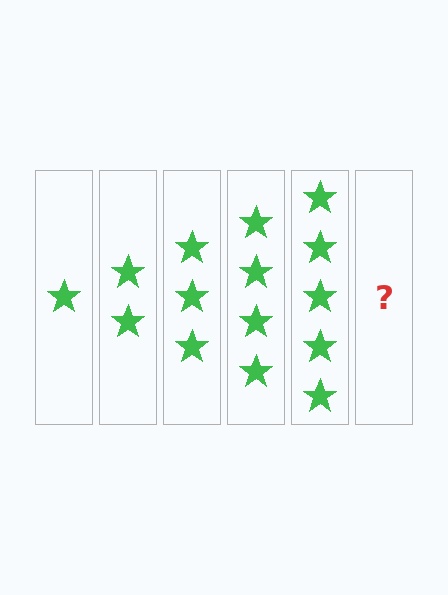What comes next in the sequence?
The next element should be 6 stars.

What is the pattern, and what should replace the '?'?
The pattern is that each step adds one more star. The '?' should be 6 stars.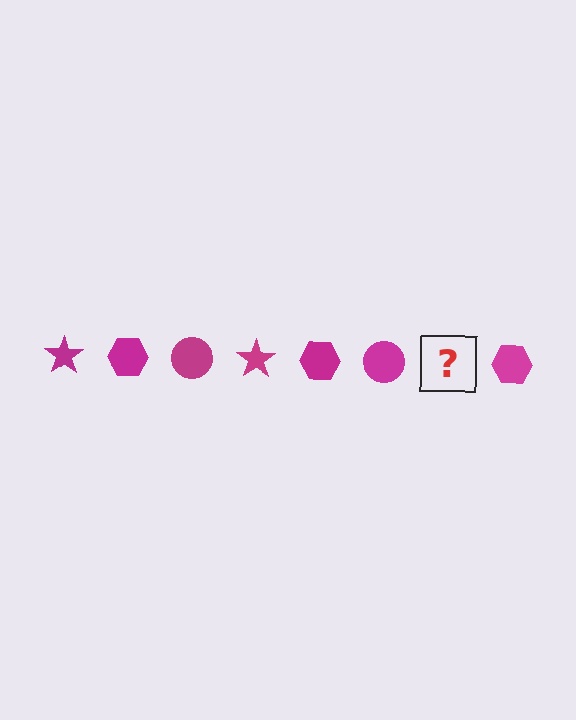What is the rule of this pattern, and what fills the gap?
The rule is that the pattern cycles through star, hexagon, circle shapes in magenta. The gap should be filled with a magenta star.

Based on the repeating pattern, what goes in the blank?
The blank should be a magenta star.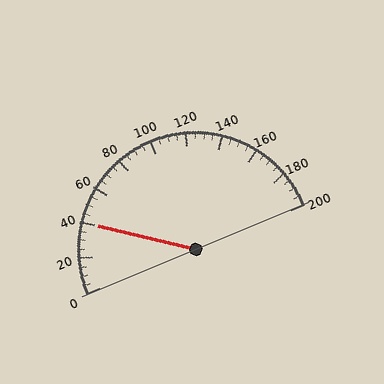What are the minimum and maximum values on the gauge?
The gauge ranges from 0 to 200.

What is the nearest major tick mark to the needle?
The nearest major tick mark is 40.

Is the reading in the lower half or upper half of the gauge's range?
The reading is in the lower half of the range (0 to 200).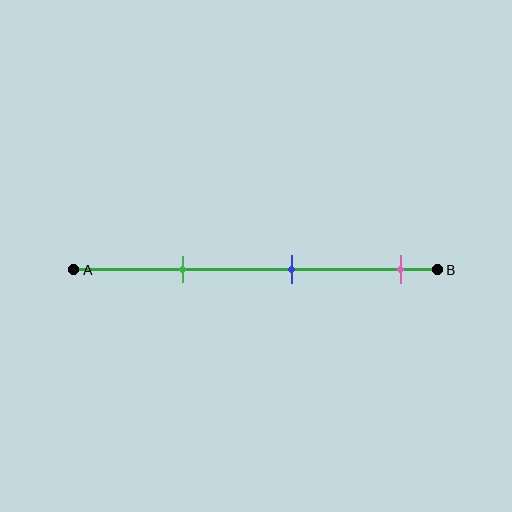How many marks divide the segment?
There are 3 marks dividing the segment.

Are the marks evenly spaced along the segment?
Yes, the marks are approximately evenly spaced.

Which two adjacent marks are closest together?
The green and blue marks are the closest adjacent pair.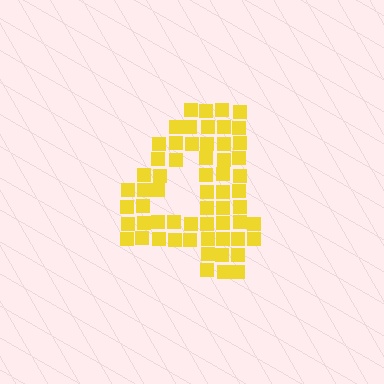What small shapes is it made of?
It is made of small squares.